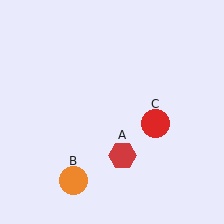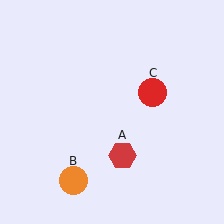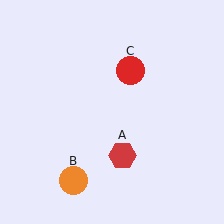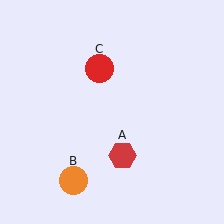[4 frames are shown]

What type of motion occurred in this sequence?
The red circle (object C) rotated counterclockwise around the center of the scene.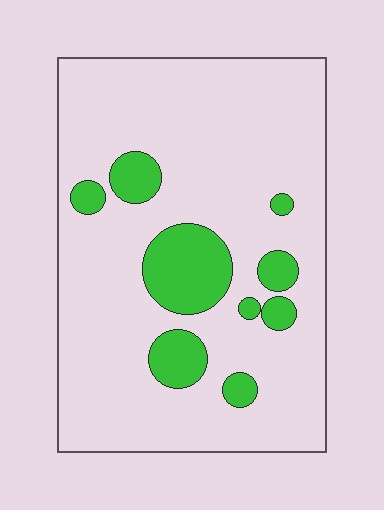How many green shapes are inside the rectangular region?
9.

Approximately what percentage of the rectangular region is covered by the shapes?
Approximately 15%.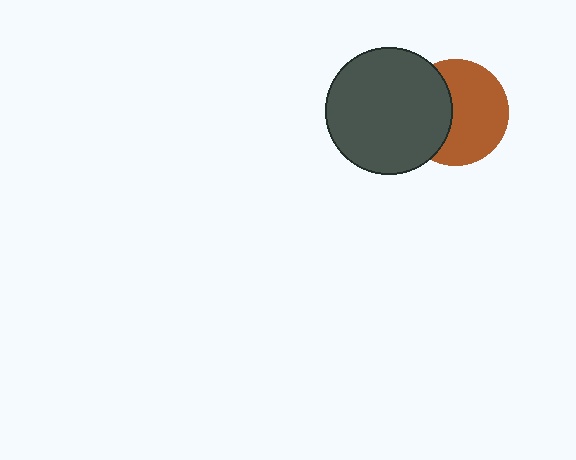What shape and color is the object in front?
The object in front is a dark gray circle.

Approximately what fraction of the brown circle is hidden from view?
Roughly 38% of the brown circle is hidden behind the dark gray circle.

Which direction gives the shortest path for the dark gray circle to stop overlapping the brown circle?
Moving left gives the shortest separation.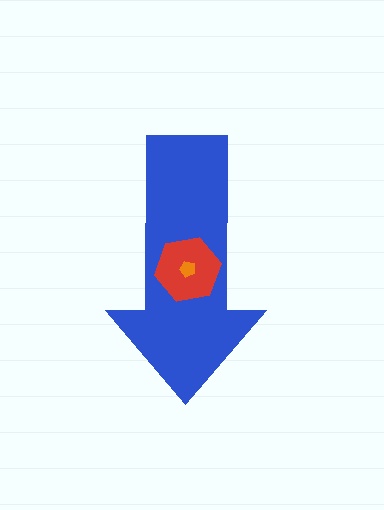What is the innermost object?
The orange pentagon.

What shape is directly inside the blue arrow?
The red hexagon.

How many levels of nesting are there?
3.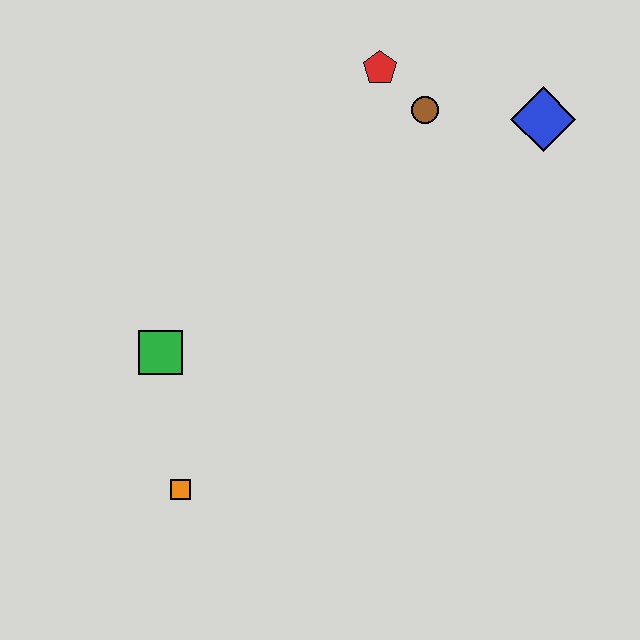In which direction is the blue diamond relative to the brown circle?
The blue diamond is to the right of the brown circle.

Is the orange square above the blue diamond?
No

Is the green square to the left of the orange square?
Yes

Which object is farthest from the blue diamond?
The orange square is farthest from the blue diamond.